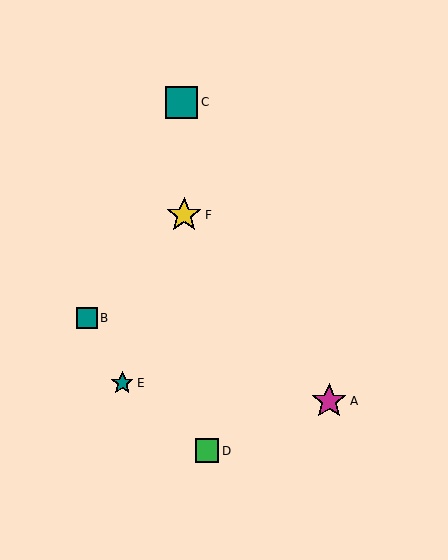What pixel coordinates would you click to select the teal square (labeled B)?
Click at (87, 318) to select the teal square B.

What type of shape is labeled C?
Shape C is a teal square.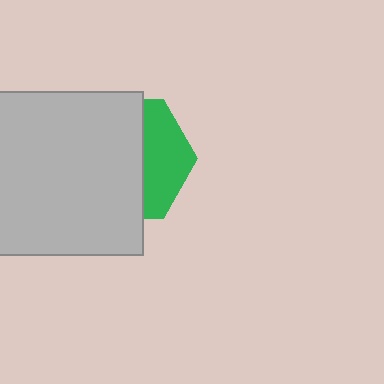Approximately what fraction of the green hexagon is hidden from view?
Roughly 64% of the green hexagon is hidden behind the light gray square.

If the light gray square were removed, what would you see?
You would see the complete green hexagon.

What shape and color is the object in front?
The object in front is a light gray square.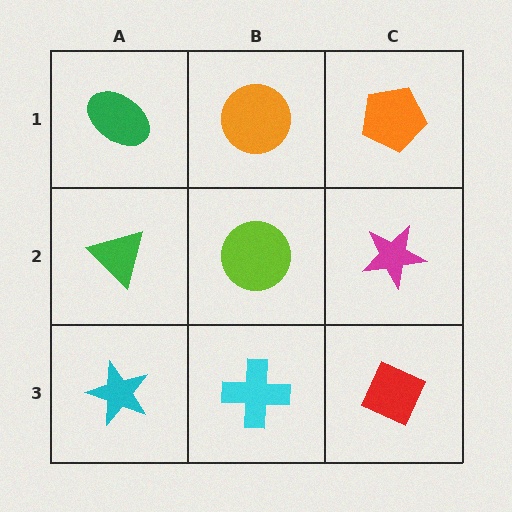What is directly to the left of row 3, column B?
A cyan star.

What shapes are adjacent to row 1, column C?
A magenta star (row 2, column C), an orange circle (row 1, column B).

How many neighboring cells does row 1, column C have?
2.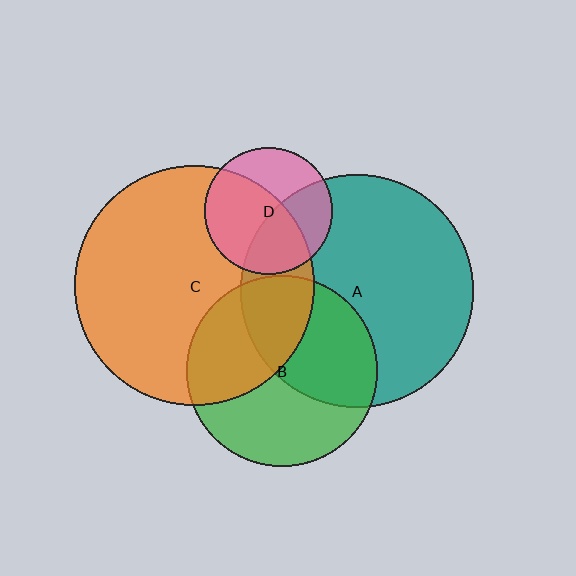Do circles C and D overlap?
Yes.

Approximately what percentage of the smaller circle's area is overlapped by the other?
Approximately 60%.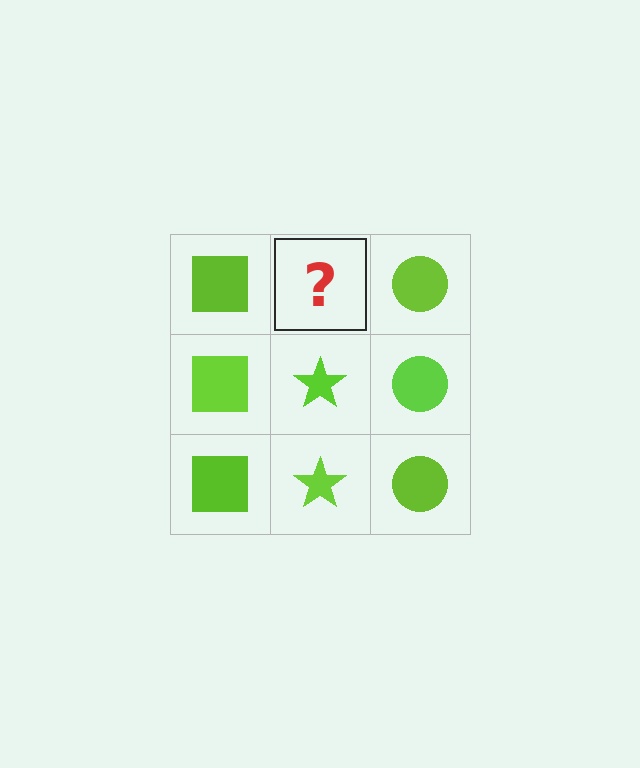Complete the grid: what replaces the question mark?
The question mark should be replaced with a lime star.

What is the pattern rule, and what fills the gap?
The rule is that each column has a consistent shape. The gap should be filled with a lime star.